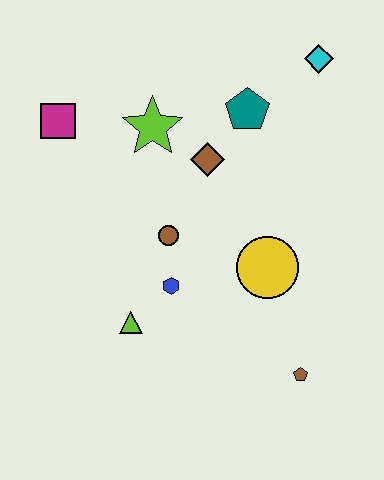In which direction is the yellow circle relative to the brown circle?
The yellow circle is to the right of the brown circle.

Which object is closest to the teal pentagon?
The brown diamond is closest to the teal pentagon.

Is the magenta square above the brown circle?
Yes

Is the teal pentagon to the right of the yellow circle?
No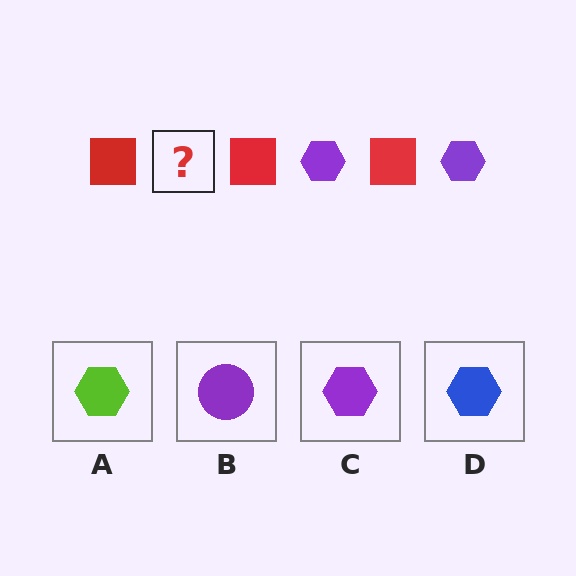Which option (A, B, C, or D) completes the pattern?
C.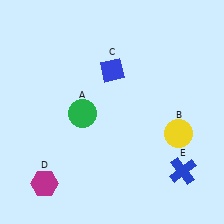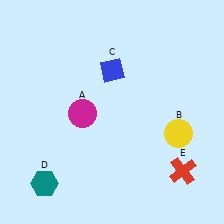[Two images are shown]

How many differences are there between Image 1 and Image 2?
There are 3 differences between the two images.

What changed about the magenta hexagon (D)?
In Image 1, D is magenta. In Image 2, it changed to teal.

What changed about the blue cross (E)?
In Image 1, E is blue. In Image 2, it changed to red.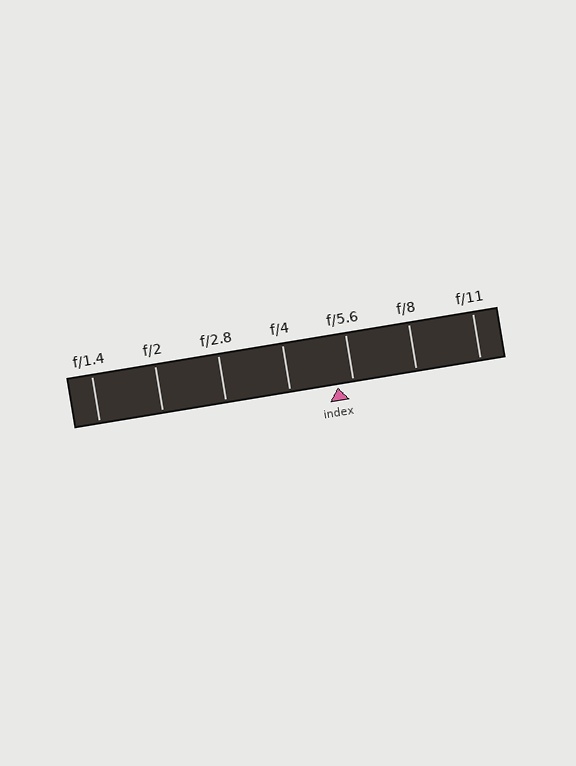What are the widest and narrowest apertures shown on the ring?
The widest aperture shown is f/1.4 and the narrowest is f/11.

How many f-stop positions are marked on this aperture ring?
There are 7 f-stop positions marked.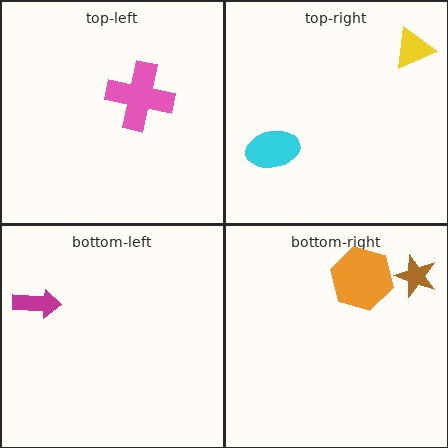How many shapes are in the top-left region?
1.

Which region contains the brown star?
The bottom-right region.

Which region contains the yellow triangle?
The top-right region.